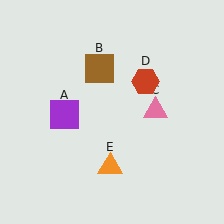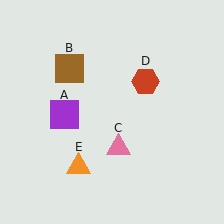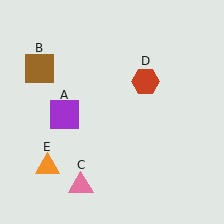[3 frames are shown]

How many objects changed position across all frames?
3 objects changed position: brown square (object B), pink triangle (object C), orange triangle (object E).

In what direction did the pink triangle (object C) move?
The pink triangle (object C) moved down and to the left.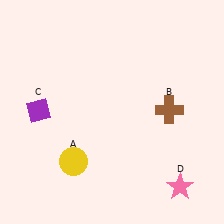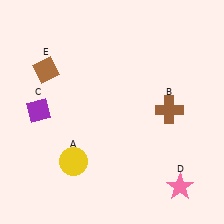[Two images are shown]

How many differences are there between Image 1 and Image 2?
There is 1 difference between the two images.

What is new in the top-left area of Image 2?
A brown diamond (E) was added in the top-left area of Image 2.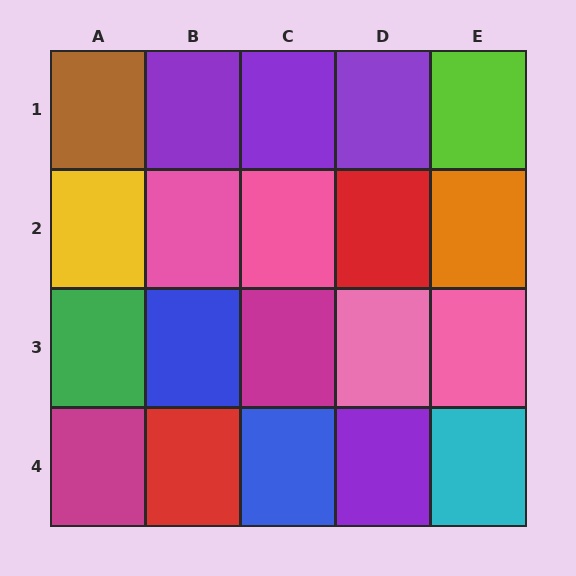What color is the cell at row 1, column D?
Purple.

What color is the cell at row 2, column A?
Yellow.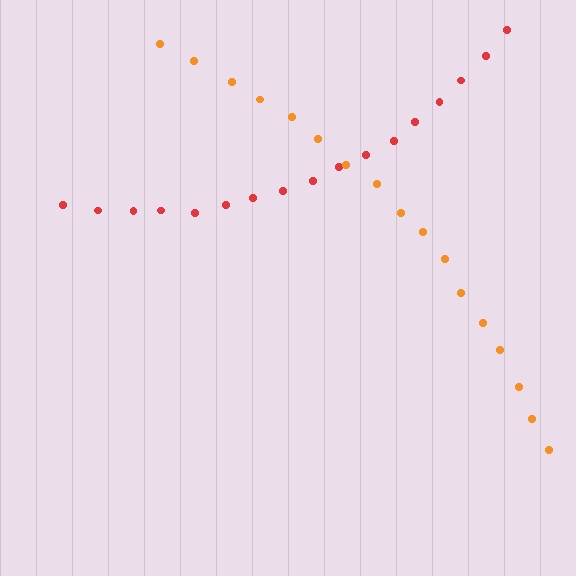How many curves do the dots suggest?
There are 2 distinct paths.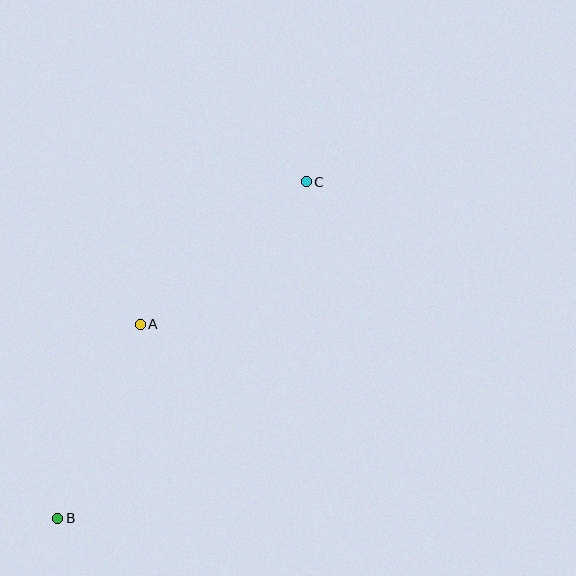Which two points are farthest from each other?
Points B and C are farthest from each other.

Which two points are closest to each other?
Points A and B are closest to each other.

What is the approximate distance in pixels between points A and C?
The distance between A and C is approximately 219 pixels.